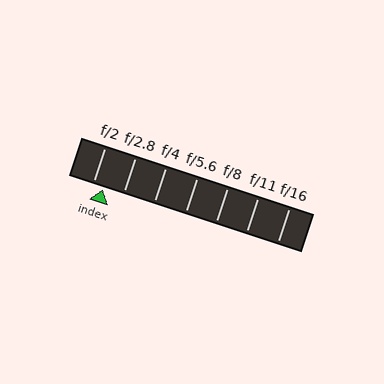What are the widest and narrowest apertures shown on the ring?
The widest aperture shown is f/2 and the narrowest is f/16.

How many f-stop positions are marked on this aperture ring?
There are 7 f-stop positions marked.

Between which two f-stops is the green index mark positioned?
The index mark is between f/2 and f/2.8.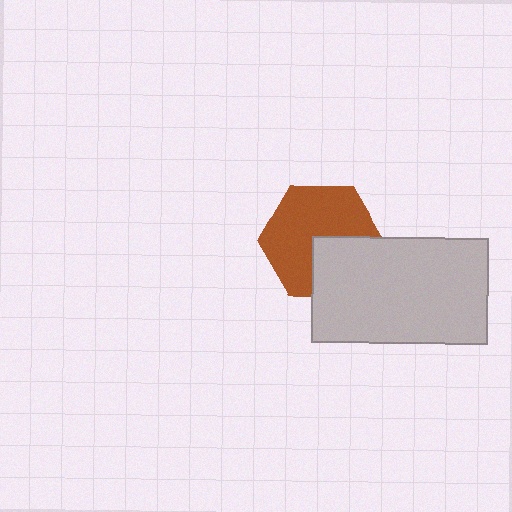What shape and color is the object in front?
The object in front is a light gray rectangle.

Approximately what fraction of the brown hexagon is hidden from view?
Roughly 33% of the brown hexagon is hidden behind the light gray rectangle.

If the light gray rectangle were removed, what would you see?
You would see the complete brown hexagon.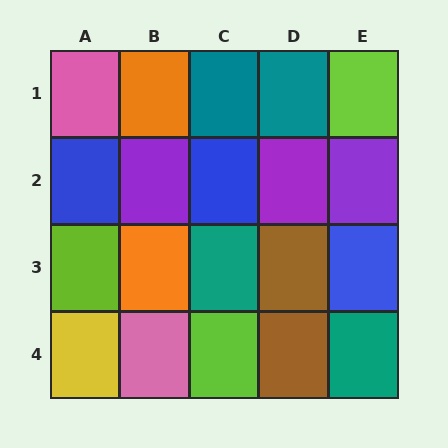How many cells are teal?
4 cells are teal.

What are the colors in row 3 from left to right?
Lime, orange, teal, brown, blue.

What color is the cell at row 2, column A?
Blue.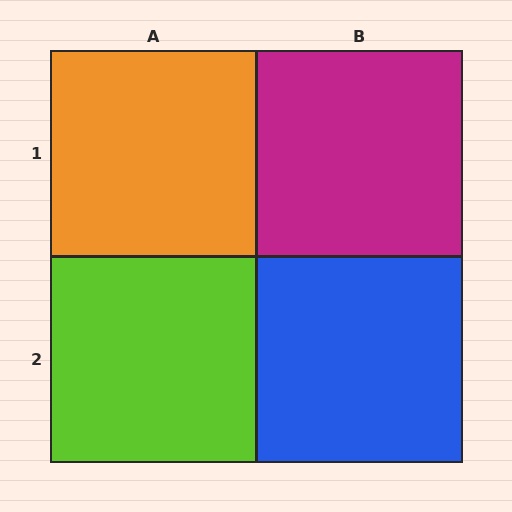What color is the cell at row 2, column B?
Blue.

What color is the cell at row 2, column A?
Lime.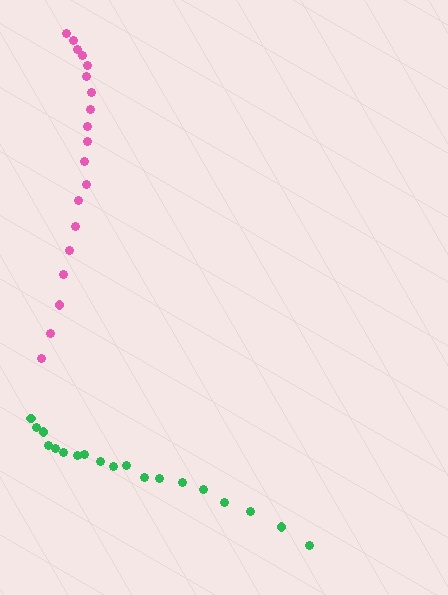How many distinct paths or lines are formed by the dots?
There are 2 distinct paths.